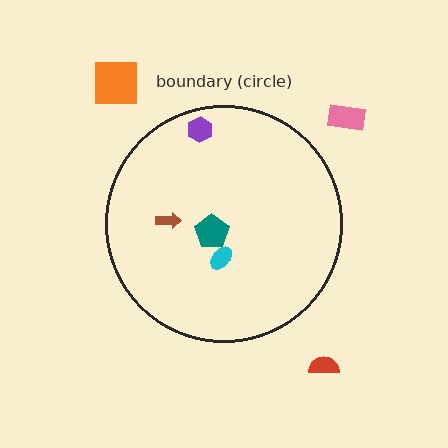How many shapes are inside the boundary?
4 inside, 3 outside.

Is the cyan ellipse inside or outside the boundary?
Inside.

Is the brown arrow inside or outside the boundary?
Inside.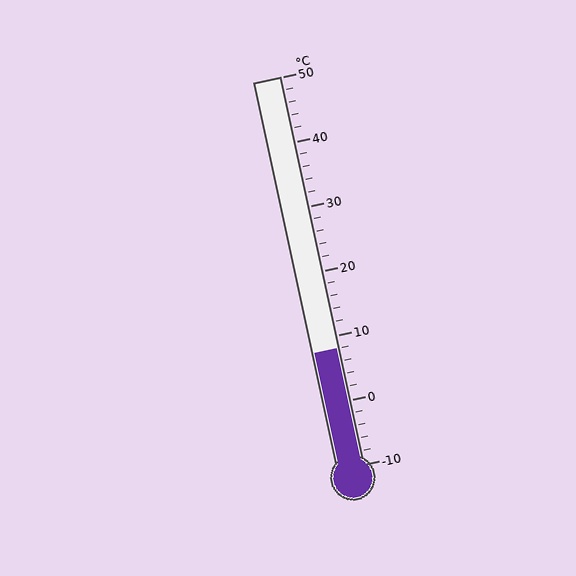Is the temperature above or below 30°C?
The temperature is below 30°C.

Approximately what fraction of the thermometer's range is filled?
The thermometer is filled to approximately 30% of its range.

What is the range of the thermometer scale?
The thermometer scale ranges from -10°C to 50°C.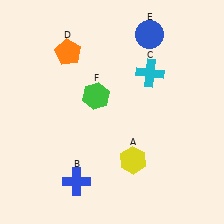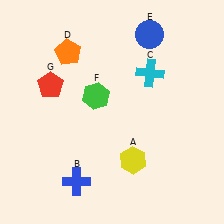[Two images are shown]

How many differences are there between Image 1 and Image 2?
There is 1 difference between the two images.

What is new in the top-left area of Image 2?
A red pentagon (G) was added in the top-left area of Image 2.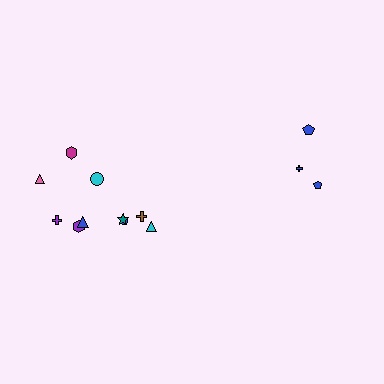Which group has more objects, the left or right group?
The left group.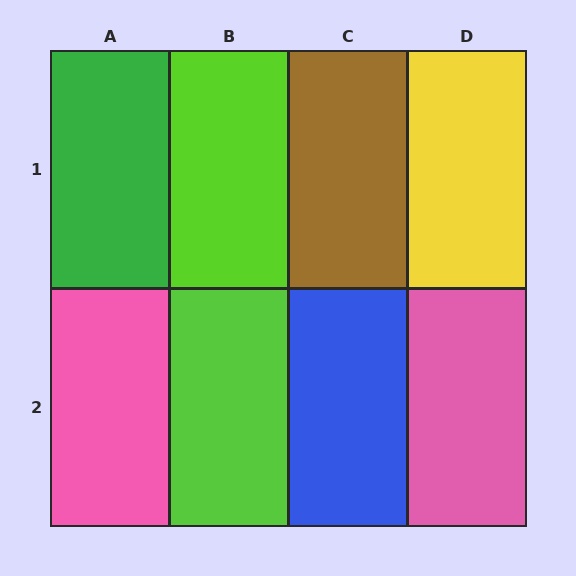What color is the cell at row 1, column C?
Brown.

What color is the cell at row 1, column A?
Green.